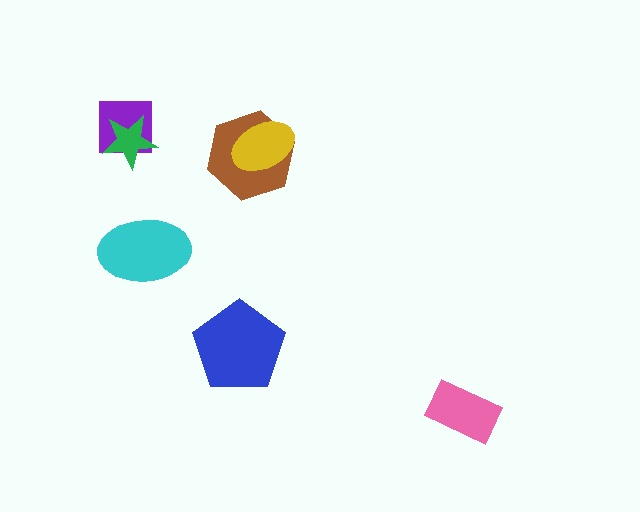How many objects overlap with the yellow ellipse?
1 object overlaps with the yellow ellipse.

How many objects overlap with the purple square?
1 object overlaps with the purple square.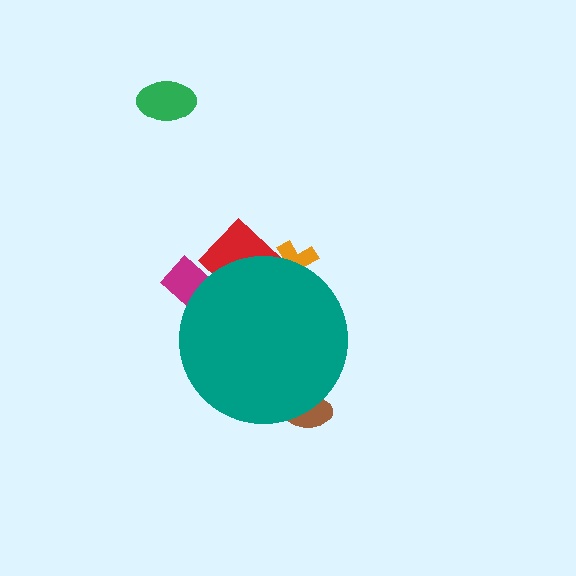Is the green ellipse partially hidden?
No, the green ellipse is fully visible.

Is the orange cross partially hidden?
Yes, the orange cross is partially hidden behind the teal circle.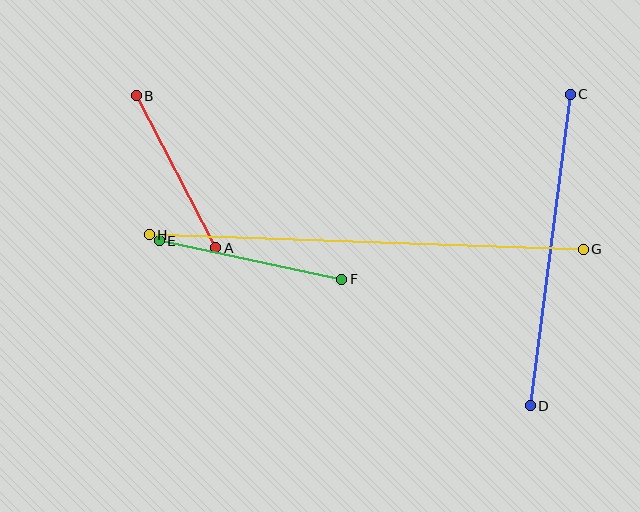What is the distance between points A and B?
The distance is approximately 171 pixels.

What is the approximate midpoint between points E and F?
The midpoint is at approximately (250, 260) pixels.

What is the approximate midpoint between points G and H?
The midpoint is at approximately (366, 242) pixels.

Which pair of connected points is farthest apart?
Points G and H are farthest apart.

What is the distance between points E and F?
The distance is approximately 187 pixels.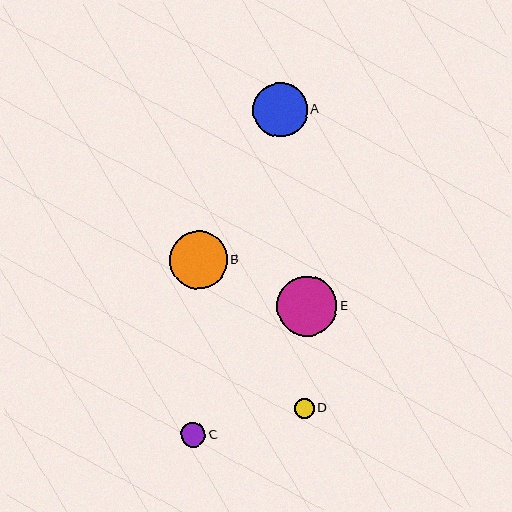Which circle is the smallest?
Circle D is the smallest with a size of approximately 20 pixels.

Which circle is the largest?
Circle E is the largest with a size of approximately 61 pixels.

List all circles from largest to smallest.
From largest to smallest: E, B, A, C, D.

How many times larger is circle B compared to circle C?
Circle B is approximately 2.4 times the size of circle C.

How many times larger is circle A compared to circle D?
Circle A is approximately 2.7 times the size of circle D.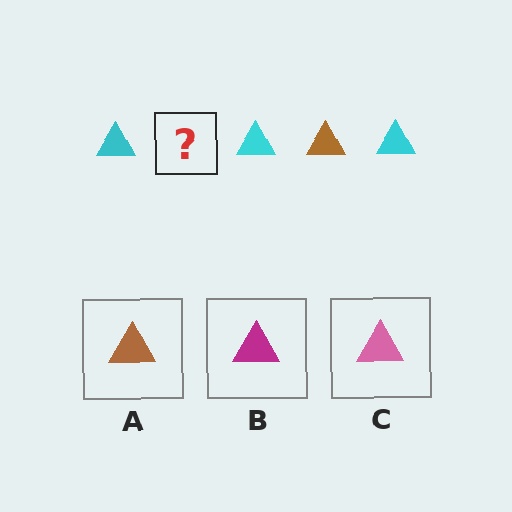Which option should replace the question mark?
Option A.